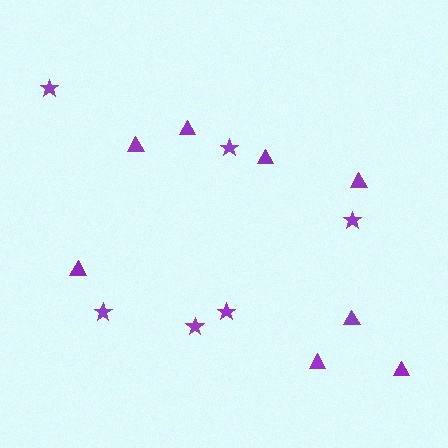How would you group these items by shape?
There are 2 groups: one group of stars (6) and one group of triangles (8).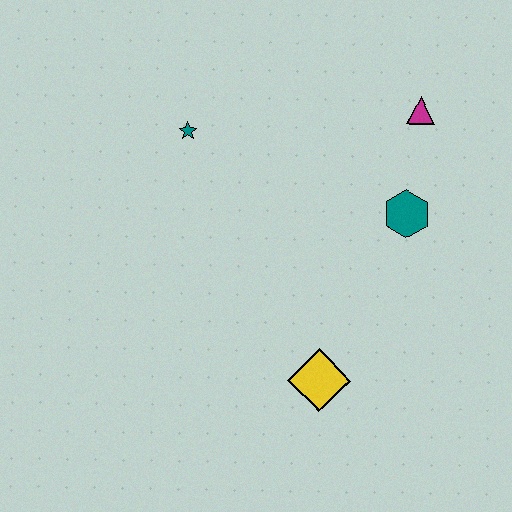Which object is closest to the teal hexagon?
The magenta triangle is closest to the teal hexagon.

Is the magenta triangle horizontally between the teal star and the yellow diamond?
No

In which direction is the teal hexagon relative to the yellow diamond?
The teal hexagon is above the yellow diamond.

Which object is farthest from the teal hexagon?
The teal star is farthest from the teal hexagon.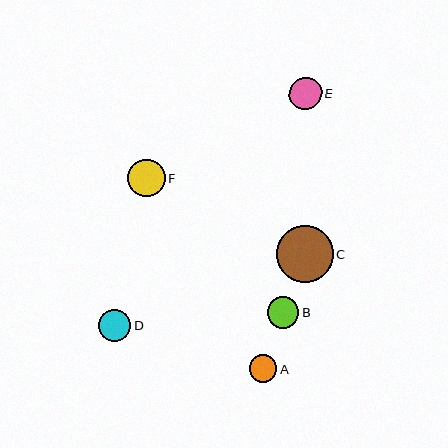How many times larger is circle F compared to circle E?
Circle F is approximately 1.1 times the size of circle E.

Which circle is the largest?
Circle C is the largest with a size of approximately 57 pixels.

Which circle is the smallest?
Circle A is the smallest with a size of approximately 28 pixels.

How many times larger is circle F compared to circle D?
Circle F is approximately 1.2 times the size of circle D.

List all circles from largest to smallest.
From largest to smallest: C, F, E, D, B, A.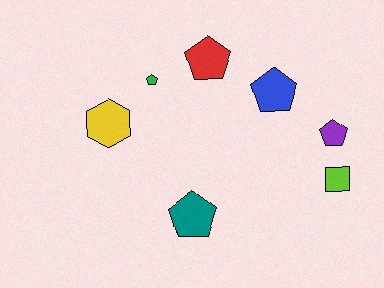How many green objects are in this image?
There is 1 green object.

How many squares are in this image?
There is 1 square.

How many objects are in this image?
There are 7 objects.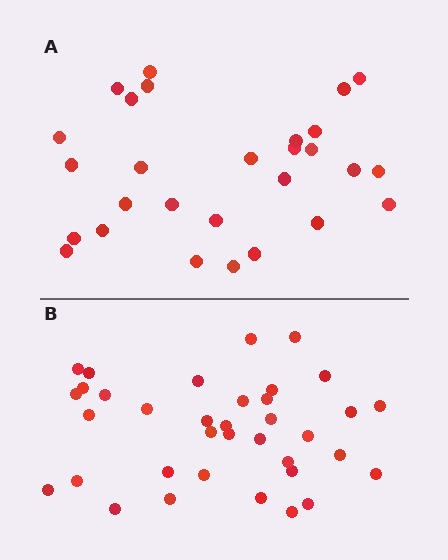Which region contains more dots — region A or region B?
Region B (the bottom region) has more dots.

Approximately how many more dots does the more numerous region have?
Region B has roughly 8 or so more dots than region A.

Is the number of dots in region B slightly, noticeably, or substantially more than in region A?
Region B has noticeably more, but not dramatically so. The ratio is roughly 1.3 to 1.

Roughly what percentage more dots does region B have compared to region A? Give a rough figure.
About 30% more.